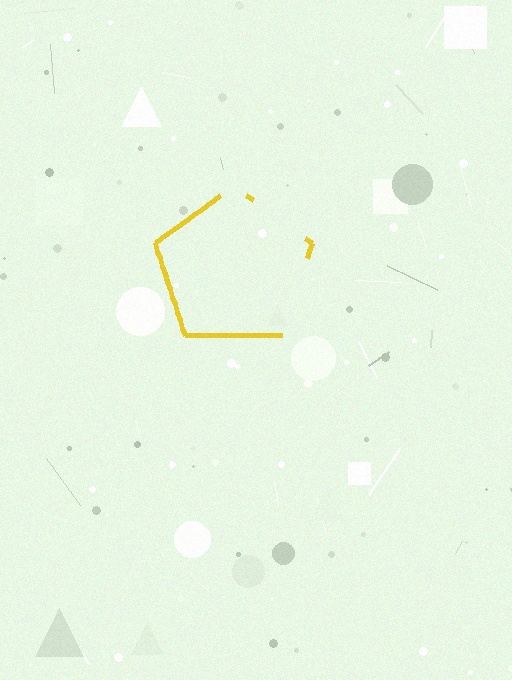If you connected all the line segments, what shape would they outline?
They would outline a pentagon.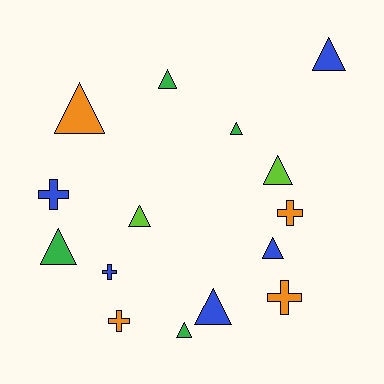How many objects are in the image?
There are 15 objects.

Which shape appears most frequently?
Triangle, with 10 objects.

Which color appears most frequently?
Blue, with 5 objects.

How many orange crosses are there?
There are 3 orange crosses.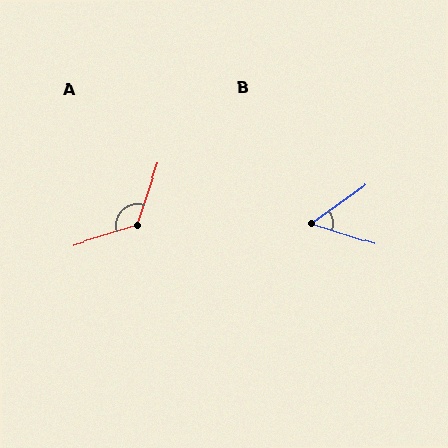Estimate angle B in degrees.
Approximately 52 degrees.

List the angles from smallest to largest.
B (52°), A (126°).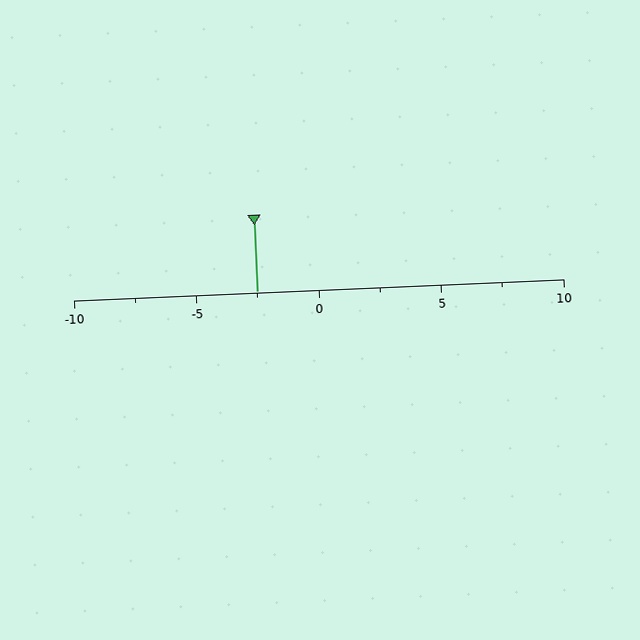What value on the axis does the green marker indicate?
The marker indicates approximately -2.5.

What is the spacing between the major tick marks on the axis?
The major ticks are spaced 5 apart.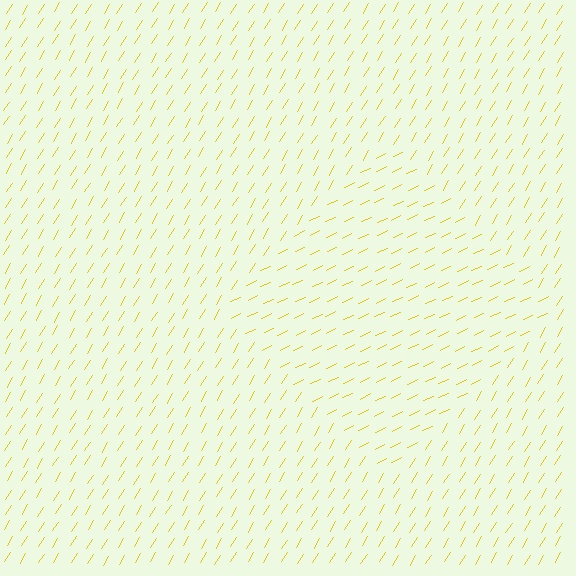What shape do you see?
I see a diamond.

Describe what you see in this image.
The image is filled with small yellow line segments. A diamond region in the image has lines oriented differently from the surrounding lines, creating a visible texture boundary.